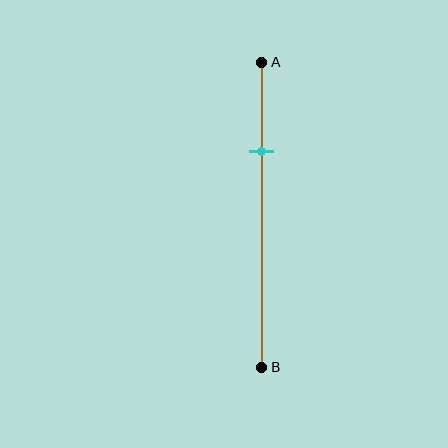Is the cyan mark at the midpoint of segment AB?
No, the mark is at about 30% from A, not at the 50% midpoint.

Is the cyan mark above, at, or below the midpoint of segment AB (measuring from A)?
The cyan mark is above the midpoint of segment AB.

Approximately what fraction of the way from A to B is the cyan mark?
The cyan mark is approximately 30% of the way from A to B.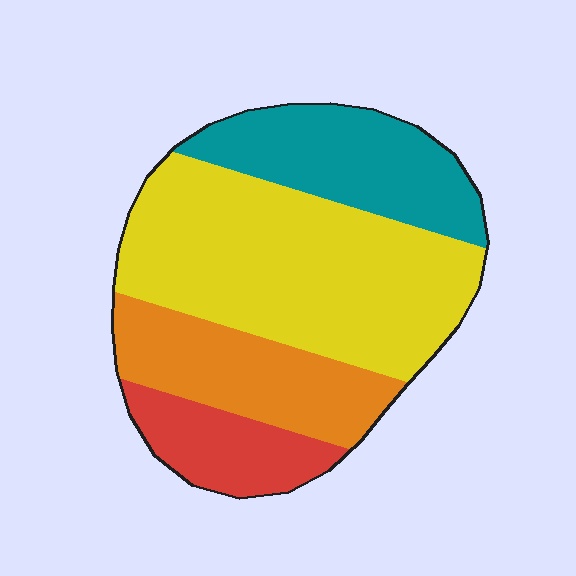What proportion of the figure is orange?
Orange takes up about one fifth (1/5) of the figure.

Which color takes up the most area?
Yellow, at roughly 45%.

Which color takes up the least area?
Red, at roughly 15%.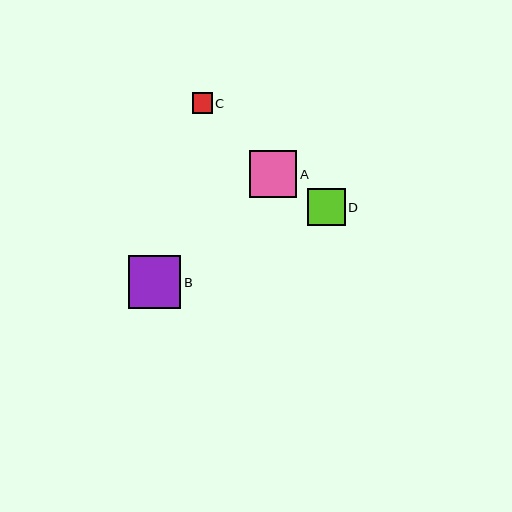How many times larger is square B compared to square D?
Square B is approximately 1.4 times the size of square D.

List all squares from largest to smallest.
From largest to smallest: B, A, D, C.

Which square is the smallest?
Square C is the smallest with a size of approximately 20 pixels.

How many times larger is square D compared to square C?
Square D is approximately 1.9 times the size of square C.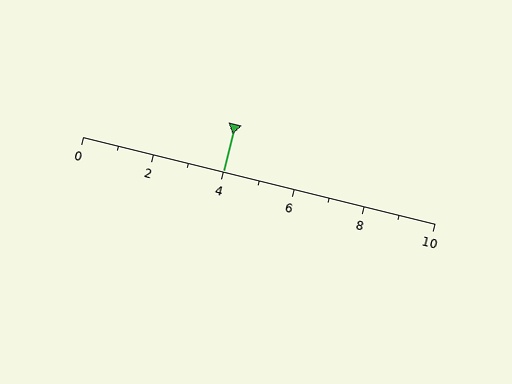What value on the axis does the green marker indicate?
The marker indicates approximately 4.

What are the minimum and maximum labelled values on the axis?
The axis runs from 0 to 10.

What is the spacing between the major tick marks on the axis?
The major ticks are spaced 2 apart.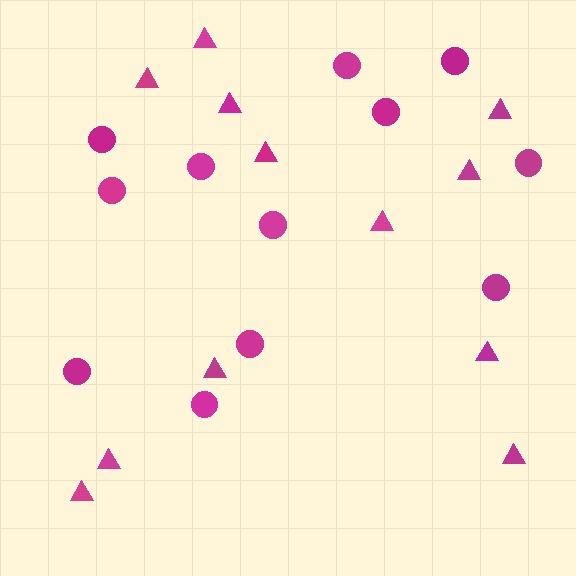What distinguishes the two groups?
There are 2 groups: one group of triangles (12) and one group of circles (12).